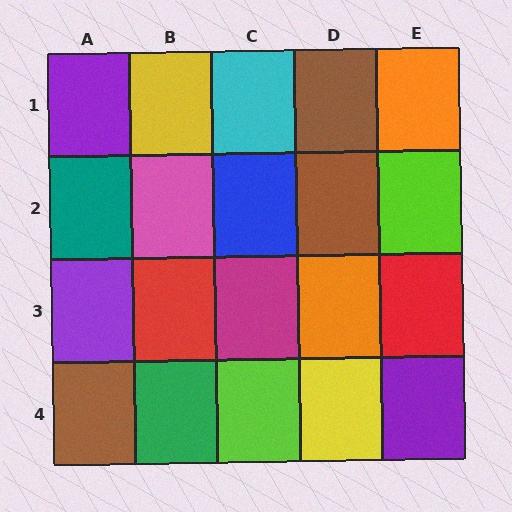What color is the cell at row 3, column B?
Red.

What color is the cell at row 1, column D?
Brown.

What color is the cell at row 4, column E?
Purple.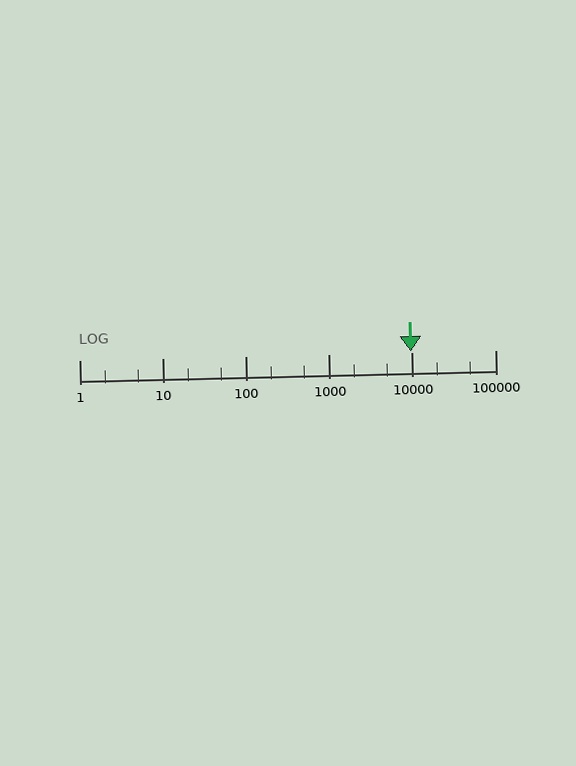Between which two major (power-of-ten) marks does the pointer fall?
The pointer is between 1000 and 10000.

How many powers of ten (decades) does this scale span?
The scale spans 5 decades, from 1 to 100000.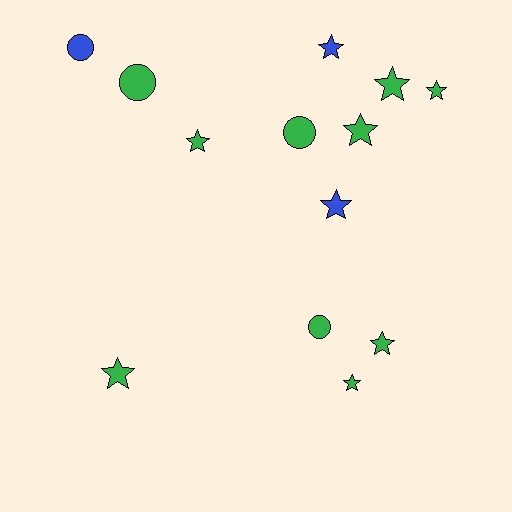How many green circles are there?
There are 3 green circles.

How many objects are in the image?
There are 13 objects.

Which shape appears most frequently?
Star, with 9 objects.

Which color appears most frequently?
Green, with 10 objects.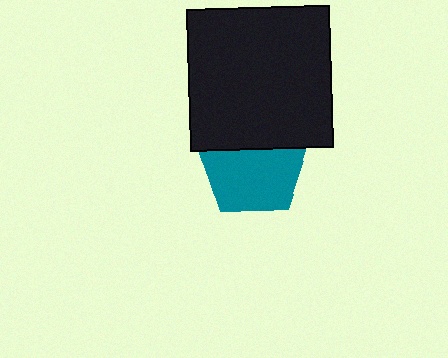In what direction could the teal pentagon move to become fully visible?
The teal pentagon could move down. That would shift it out from behind the black square entirely.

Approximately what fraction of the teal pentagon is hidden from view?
Roughly 34% of the teal pentagon is hidden behind the black square.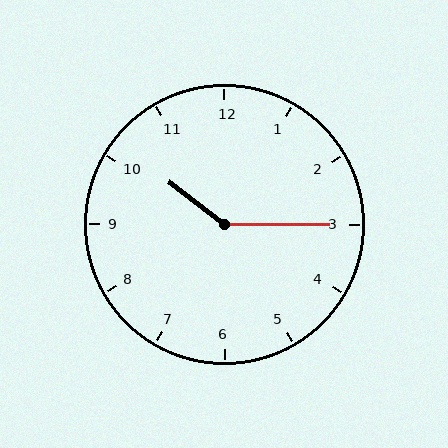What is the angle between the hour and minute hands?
Approximately 142 degrees.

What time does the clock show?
10:15.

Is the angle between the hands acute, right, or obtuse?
It is obtuse.